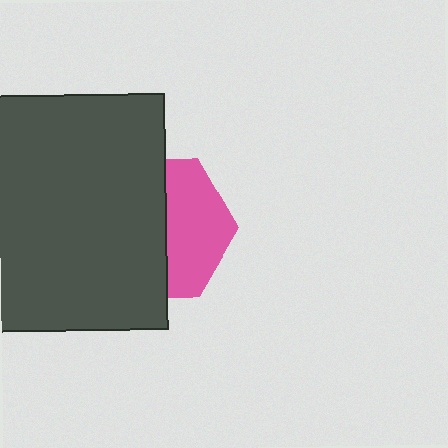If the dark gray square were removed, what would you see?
You would see the complete pink hexagon.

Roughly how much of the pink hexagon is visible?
A small part of it is visible (roughly 43%).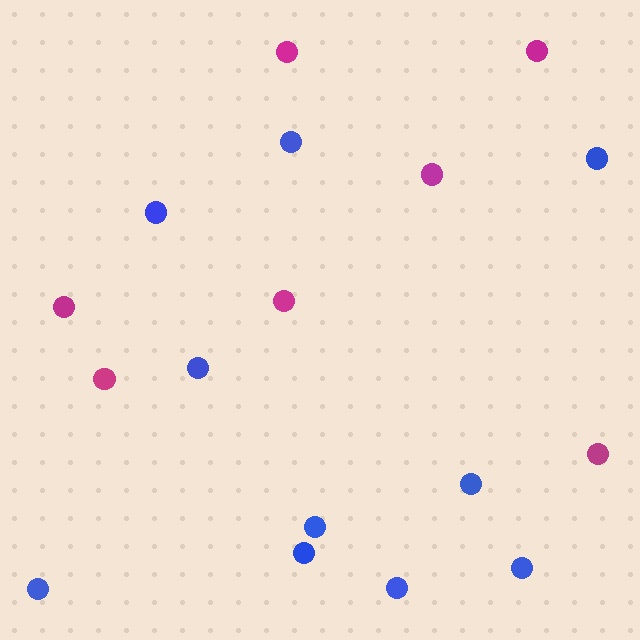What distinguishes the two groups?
There are 2 groups: one group of magenta circles (7) and one group of blue circles (10).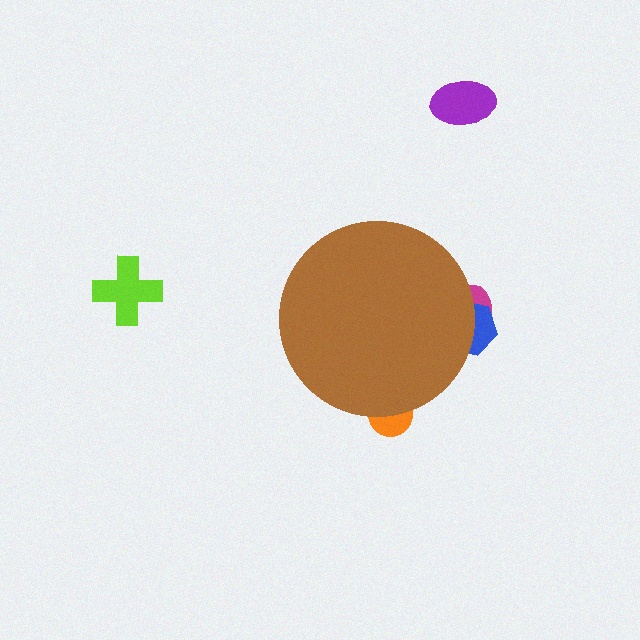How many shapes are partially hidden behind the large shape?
3 shapes are partially hidden.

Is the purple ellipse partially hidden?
No, the purple ellipse is fully visible.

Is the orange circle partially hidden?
Yes, the orange circle is partially hidden behind the brown circle.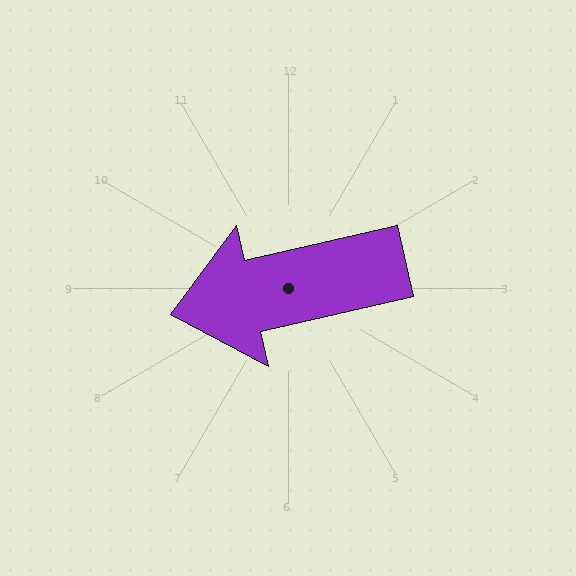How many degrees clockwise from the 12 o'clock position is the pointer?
Approximately 257 degrees.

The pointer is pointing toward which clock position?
Roughly 9 o'clock.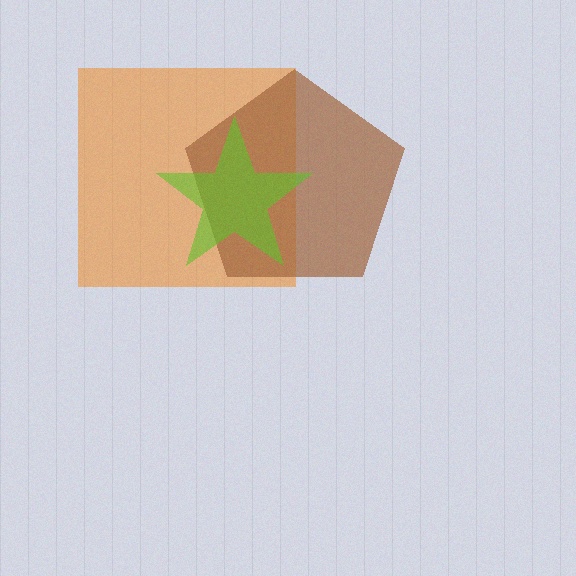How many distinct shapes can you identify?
There are 3 distinct shapes: an orange square, a brown pentagon, a lime star.